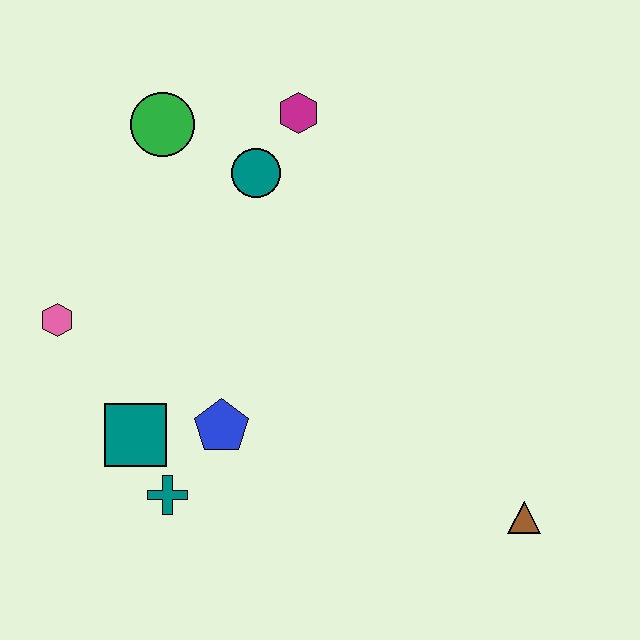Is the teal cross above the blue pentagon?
No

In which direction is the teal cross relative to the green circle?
The teal cross is below the green circle.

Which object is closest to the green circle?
The teal circle is closest to the green circle.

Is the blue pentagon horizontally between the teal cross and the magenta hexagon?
Yes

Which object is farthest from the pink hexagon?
The brown triangle is farthest from the pink hexagon.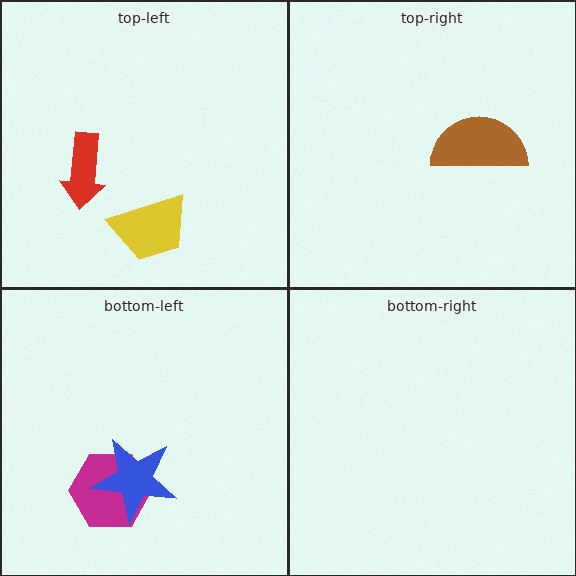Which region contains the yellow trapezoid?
The top-left region.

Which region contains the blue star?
The bottom-left region.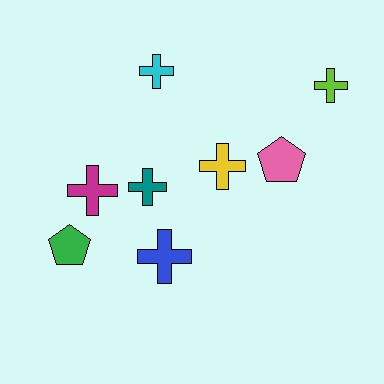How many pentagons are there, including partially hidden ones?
There are 2 pentagons.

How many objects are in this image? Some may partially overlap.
There are 8 objects.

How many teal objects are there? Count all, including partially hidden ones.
There is 1 teal object.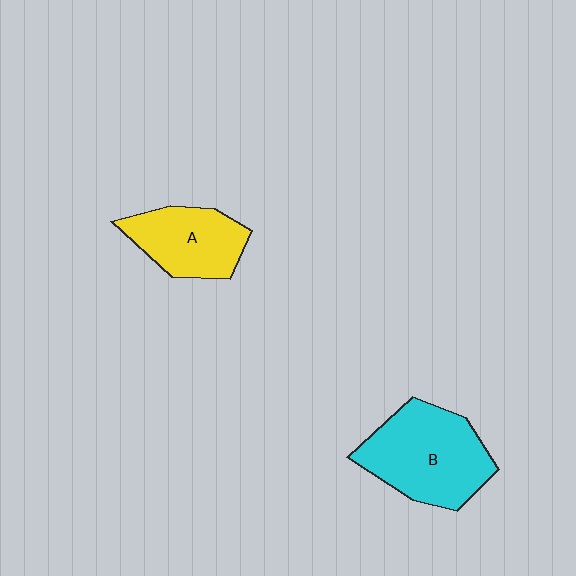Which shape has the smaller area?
Shape A (yellow).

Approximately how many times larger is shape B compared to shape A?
Approximately 1.5 times.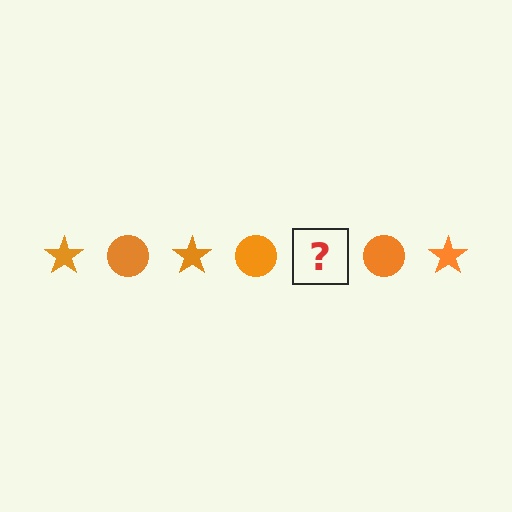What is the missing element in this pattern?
The missing element is an orange star.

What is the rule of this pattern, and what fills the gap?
The rule is that the pattern cycles through star, circle shapes in orange. The gap should be filled with an orange star.